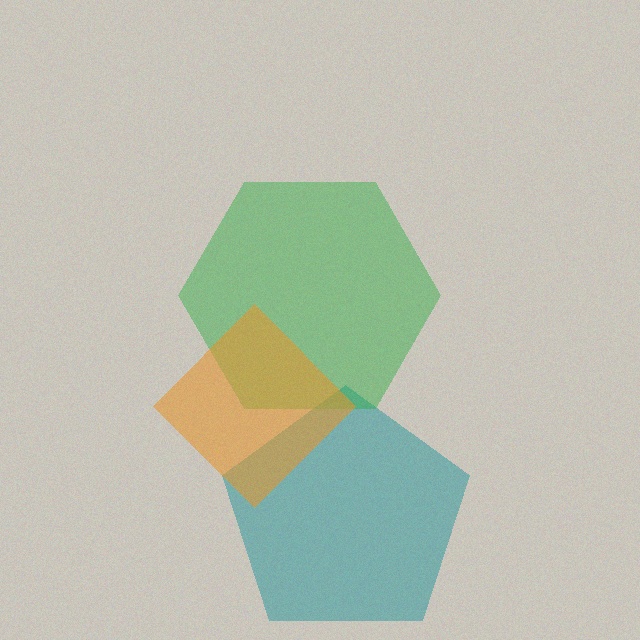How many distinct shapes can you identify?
There are 3 distinct shapes: a teal pentagon, a green hexagon, an orange diamond.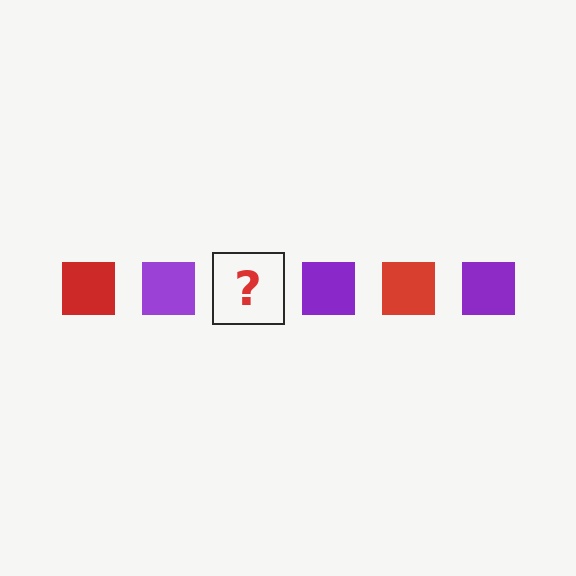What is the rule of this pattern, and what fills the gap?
The rule is that the pattern cycles through red, purple squares. The gap should be filled with a red square.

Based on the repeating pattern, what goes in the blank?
The blank should be a red square.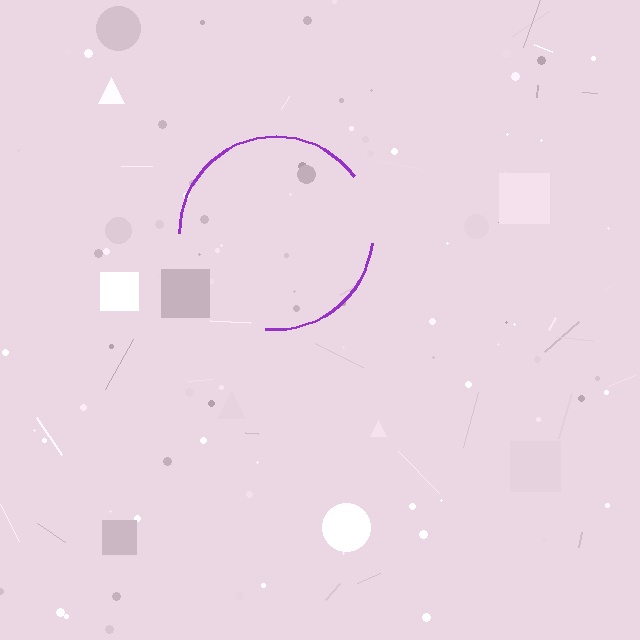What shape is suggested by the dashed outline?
The dashed outline suggests a circle.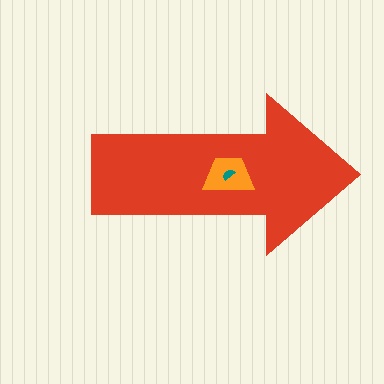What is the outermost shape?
The red arrow.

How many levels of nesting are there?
3.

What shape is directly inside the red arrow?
The orange trapezoid.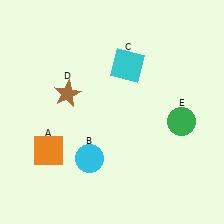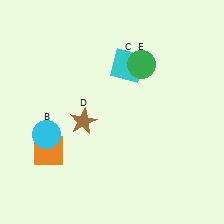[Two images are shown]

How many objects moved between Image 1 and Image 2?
3 objects moved between the two images.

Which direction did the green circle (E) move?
The green circle (E) moved up.